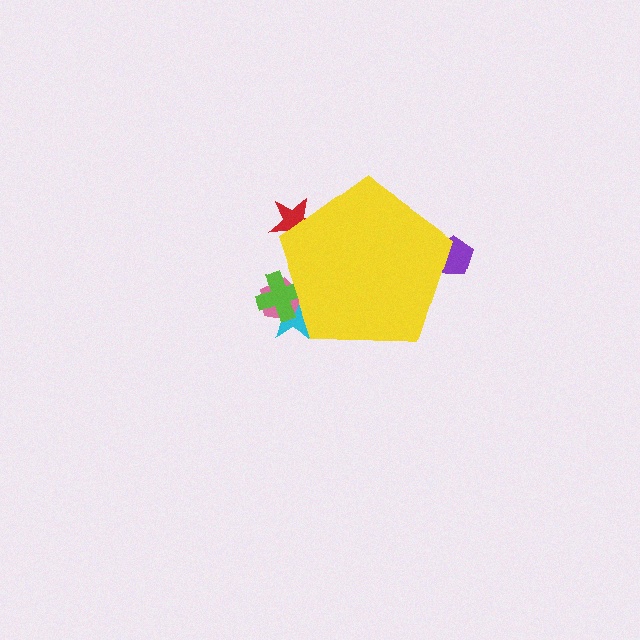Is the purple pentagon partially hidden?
Yes, the purple pentagon is partially hidden behind the yellow pentagon.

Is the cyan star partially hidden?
Yes, the cyan star is partially hidden behind the yellow pentagon.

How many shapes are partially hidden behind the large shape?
5 shapes are partially hidden.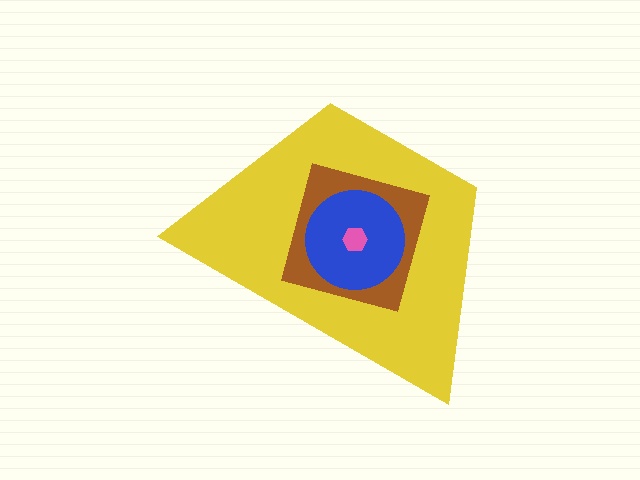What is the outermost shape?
The yellow trapezoid.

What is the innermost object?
The pink hexagon.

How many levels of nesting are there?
4.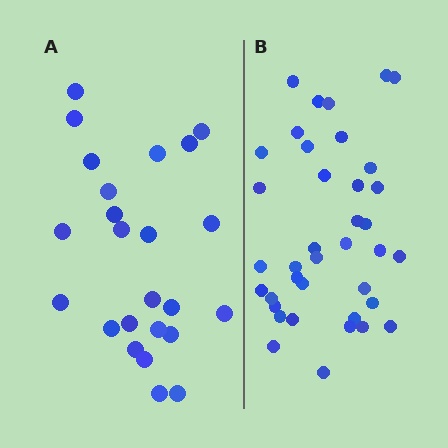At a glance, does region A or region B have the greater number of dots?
Region B (the right region) has more dots.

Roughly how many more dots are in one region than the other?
Region B has approximately 15 more dots than region A.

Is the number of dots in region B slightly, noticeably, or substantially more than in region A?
Region B has substantially more. The ratio is roughly 1.6 to 1.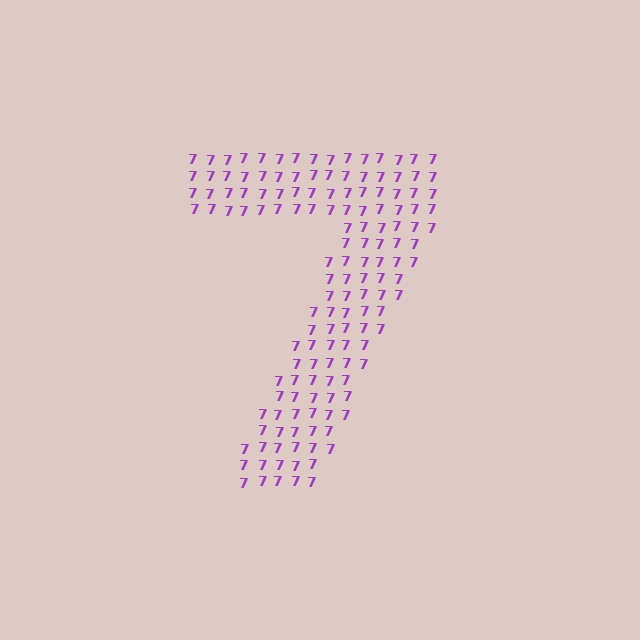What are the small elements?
The small elements are digit 7's.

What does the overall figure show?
The overall figure shows the digit 7.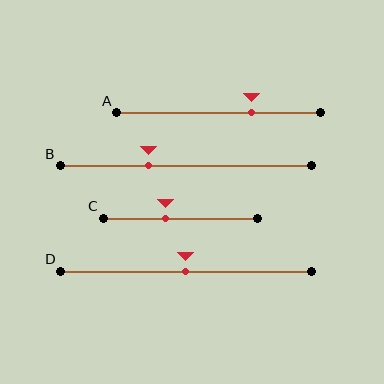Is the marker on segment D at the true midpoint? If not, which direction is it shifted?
Yes, the marker on segment D is at the true midpoint.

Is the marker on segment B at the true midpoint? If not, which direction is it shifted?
No, the marker on segment B is shifted to the left by about 15% of the segment length.